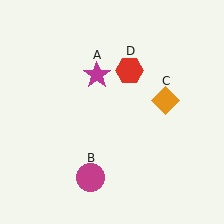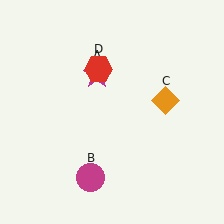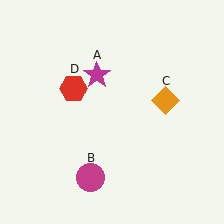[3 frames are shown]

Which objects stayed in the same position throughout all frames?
Magenta star (object A) and magenta circle (object B) and orange diamond (object C) remained stationary.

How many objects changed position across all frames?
1 object changed position: red hexagon (object D).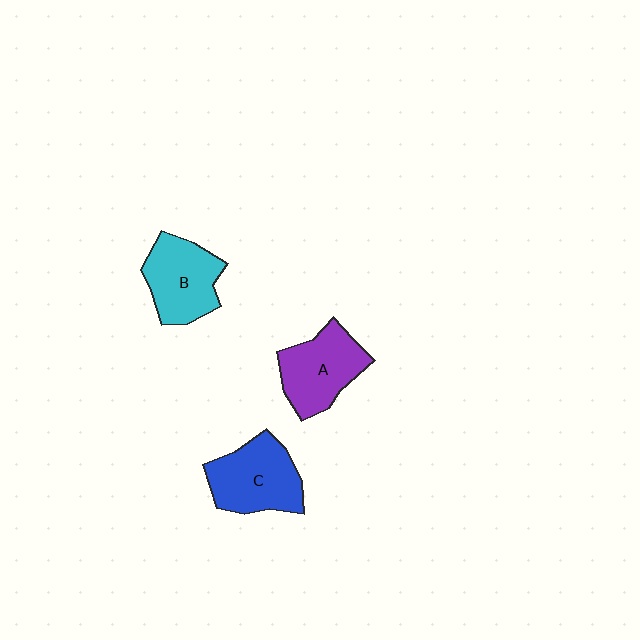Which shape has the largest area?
Shape C (blue).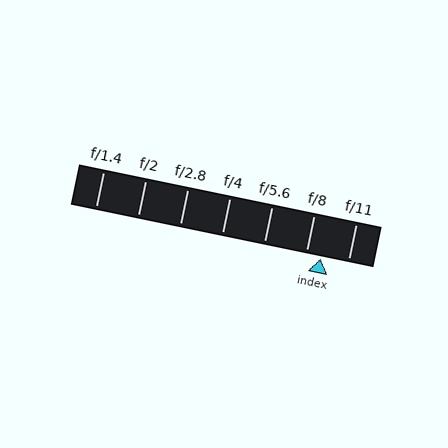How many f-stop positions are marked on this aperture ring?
There are 7 f-stop positions marked.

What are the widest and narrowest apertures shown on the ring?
The widest aperture shown is f/1.4 and the narrowest is f/11.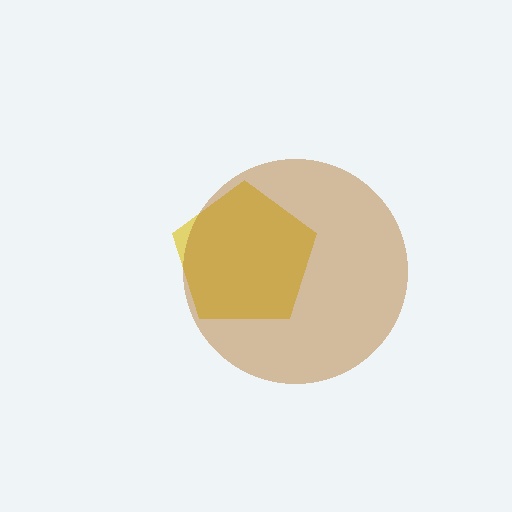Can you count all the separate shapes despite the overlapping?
Yes, there are 2 separate shapes.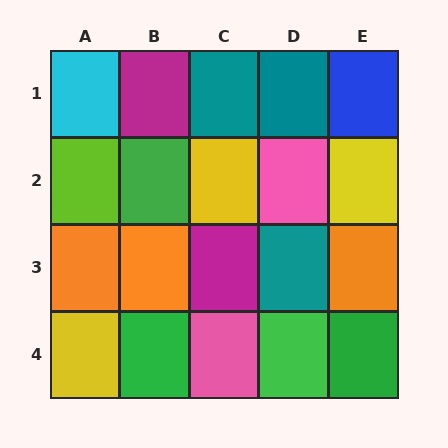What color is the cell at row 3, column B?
Orange.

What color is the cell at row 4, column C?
Pink.